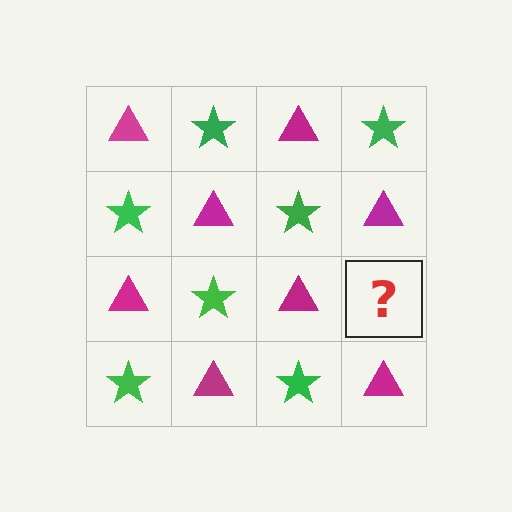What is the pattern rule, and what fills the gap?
The rule is that it alternates magenta triangle and green star in a checkerboard pattern. The gap should be filled with a green star.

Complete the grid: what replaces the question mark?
The question mark should be replaced with a green star.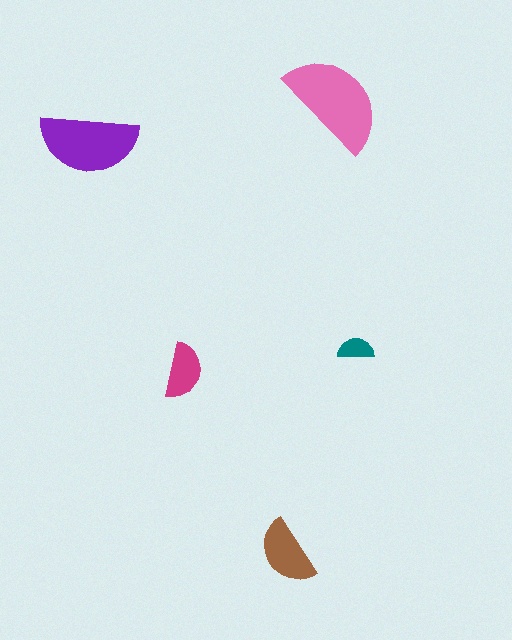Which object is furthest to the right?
The teal semicircle is rightmost.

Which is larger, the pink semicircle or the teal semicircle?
The pink one.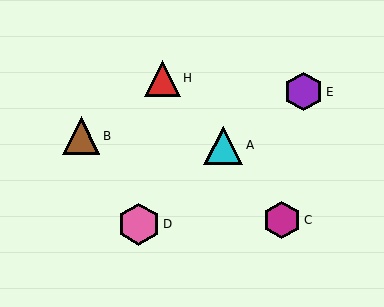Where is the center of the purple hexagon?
The center of the purple hexagon is at (304, 92).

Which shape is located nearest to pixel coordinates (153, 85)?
The red triangle (labeled H) at (162, 78) is nearest to that location.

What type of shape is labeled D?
Shape D is a pink hexagon.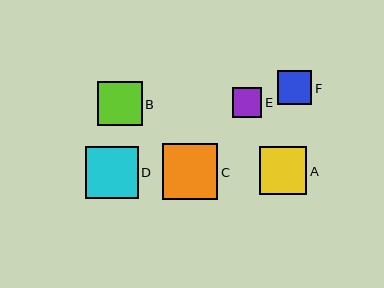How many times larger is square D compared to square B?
Square D is approximately 1.2 times the size of square B.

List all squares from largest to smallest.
From largest to smallest: C, D, A, B, F, E.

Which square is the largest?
Square C is the largest with a size of approximately 56 pixels.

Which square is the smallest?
Square E is the smallest with a size of approximately 30 pixels.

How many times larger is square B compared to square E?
Square B is approximately 1.5 times the size of square E.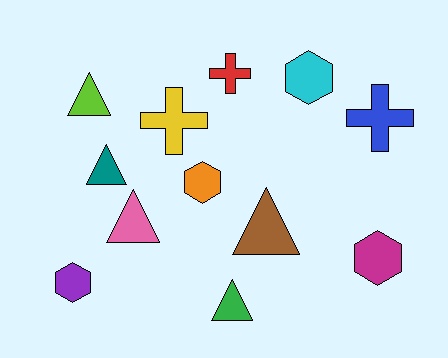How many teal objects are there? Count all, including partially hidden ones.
There is 1 teal object.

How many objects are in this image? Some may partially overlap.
There are 12 objects.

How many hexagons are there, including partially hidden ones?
There are 4 hexagons.